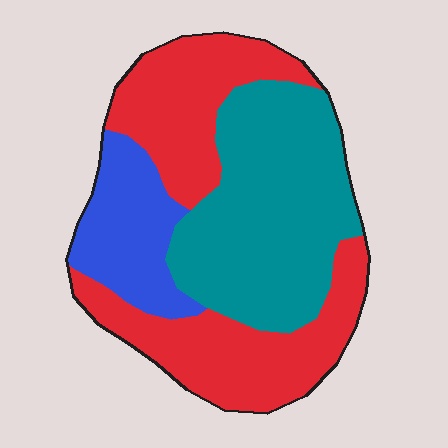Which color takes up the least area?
Blue, at roughly 15%.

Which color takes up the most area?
Red, at roughly 45%.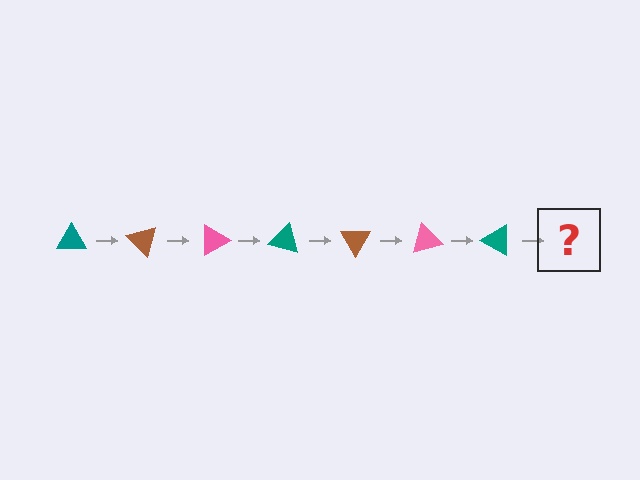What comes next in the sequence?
The next element should be a brown triangle, rotated 315 degrees from the start.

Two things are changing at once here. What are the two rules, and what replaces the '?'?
The two rules are that it rotates 45 degrees each step and the color cycles through teal, brown, and pink. The '?' should be a brown triangle, rotated 315 degrees from the start.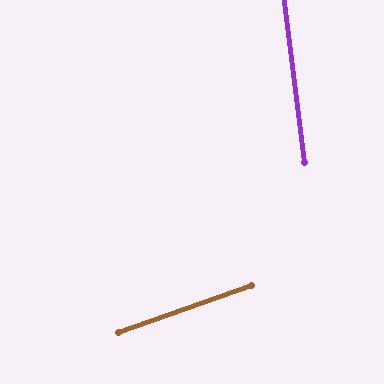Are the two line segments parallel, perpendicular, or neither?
Neither parallel nor perpendicular — they differ by about 78°.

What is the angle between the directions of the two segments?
Approximately 78 degrees.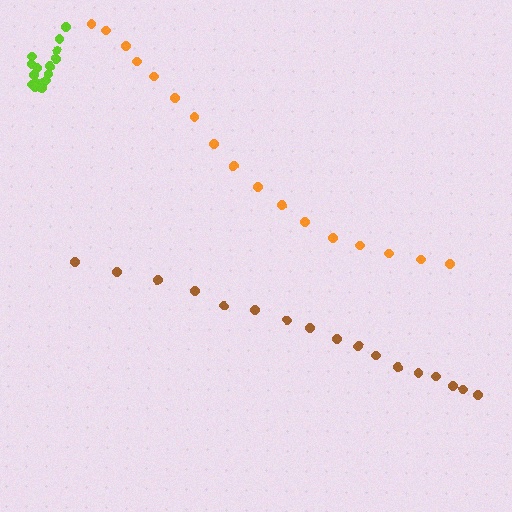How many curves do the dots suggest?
There are 3 distinct paths.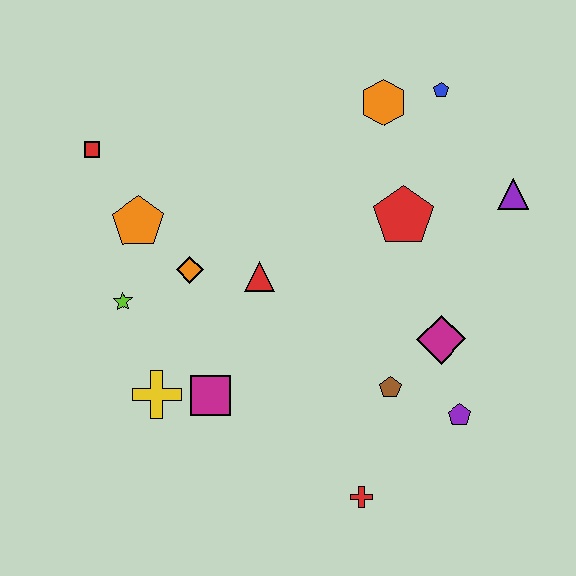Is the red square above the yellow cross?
Yes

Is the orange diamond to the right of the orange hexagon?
No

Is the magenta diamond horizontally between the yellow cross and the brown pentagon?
No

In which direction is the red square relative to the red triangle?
The red square is to the left of the red triangle.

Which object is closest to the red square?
The orange pentagon is closest to the red square.